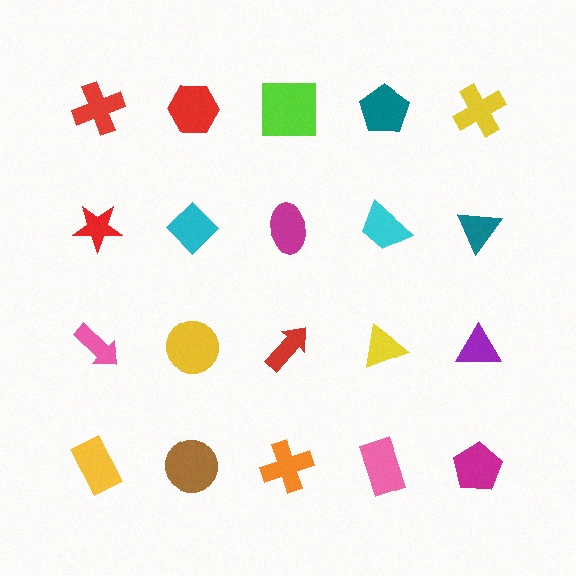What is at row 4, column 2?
A brown circle.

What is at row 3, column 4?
A yellow triangle.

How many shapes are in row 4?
5 shapes.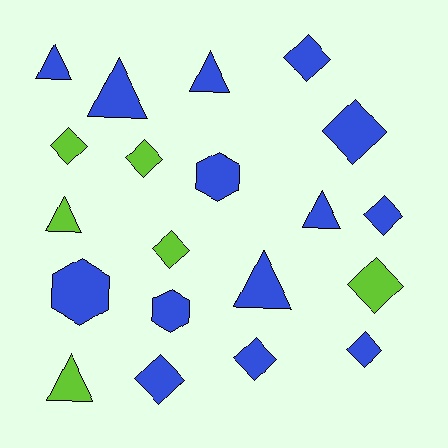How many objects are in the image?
There are 20 objects.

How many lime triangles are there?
There are 2 lime triangles.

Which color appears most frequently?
Blue, with 14 objects.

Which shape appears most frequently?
Diamond, with 10 objects.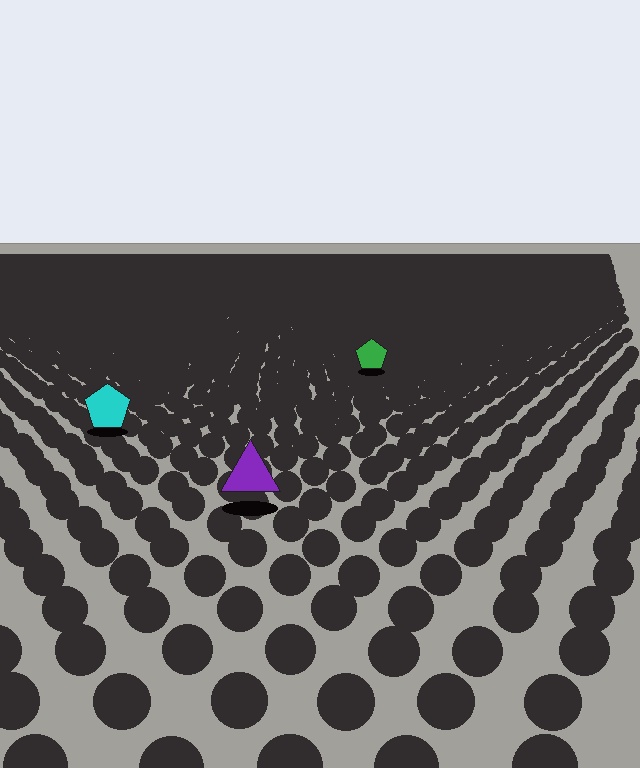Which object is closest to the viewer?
The purple triangle is closest. The texture marks near it are larger and more spread out.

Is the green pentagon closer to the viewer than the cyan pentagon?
No. The cyan pentagon is closer — you can tell from the texture gradient: the ground texture is coarser near it.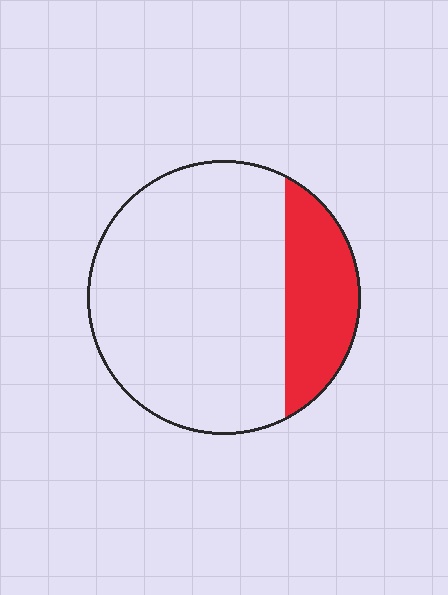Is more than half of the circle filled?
No.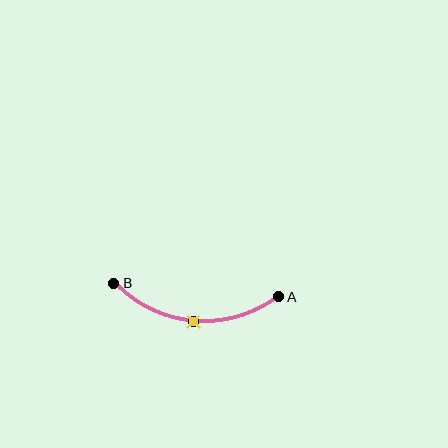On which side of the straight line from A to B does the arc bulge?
The arc bulges below the straight line connecting A and B.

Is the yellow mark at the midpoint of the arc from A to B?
Yes. The yellow mark lies on the arc at equal arc-length from both A and B — it is the arc midpoint.